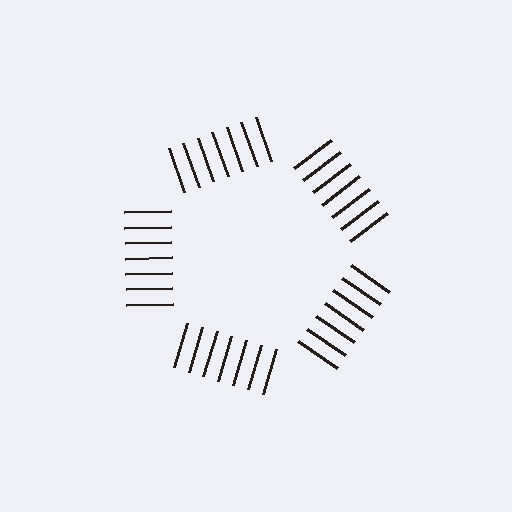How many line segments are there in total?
35 — 7 along each of the 5 edges.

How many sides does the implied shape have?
5 sides — the line-ends trace a pentagon.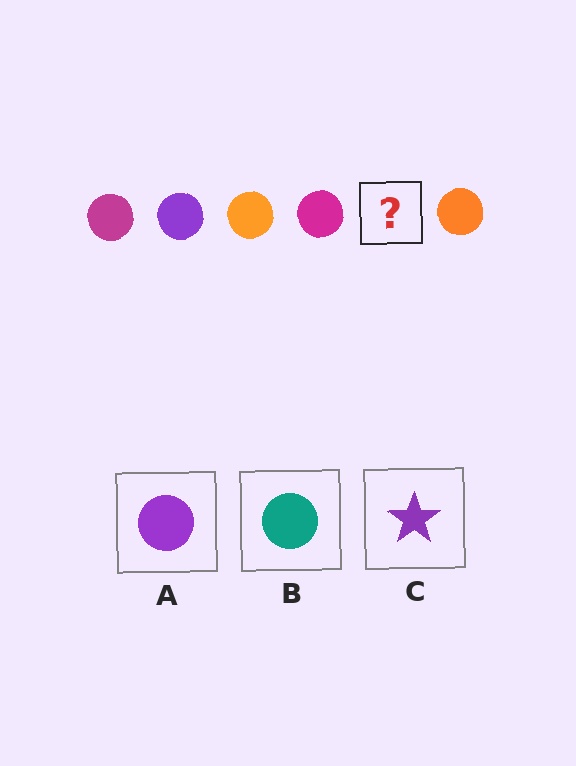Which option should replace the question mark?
Option A.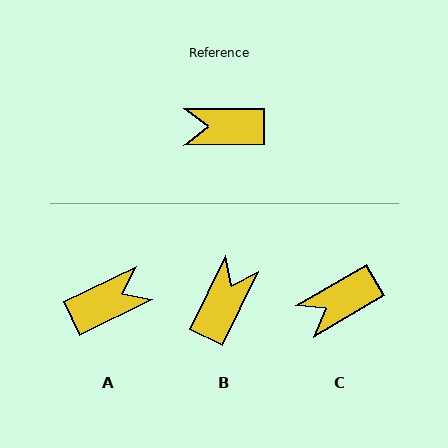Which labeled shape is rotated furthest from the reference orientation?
A, about 154 degrees away.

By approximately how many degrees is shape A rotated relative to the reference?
Approximately 154 degrees clockwise.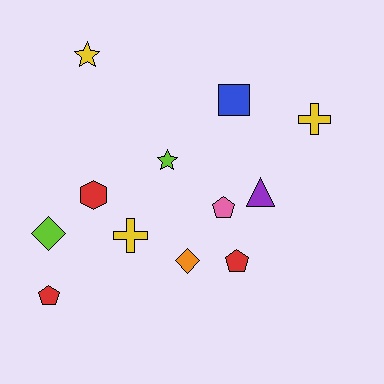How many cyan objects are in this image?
There are no cyan objects.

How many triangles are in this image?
There is 1 triangle.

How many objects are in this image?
There are 12 objects.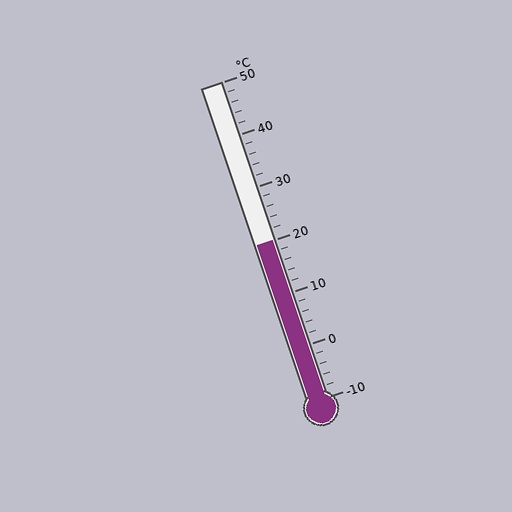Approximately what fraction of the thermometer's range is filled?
The thermometer is filled to approximately 50% of its range.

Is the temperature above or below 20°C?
The temperature is at 20°C.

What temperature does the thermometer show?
The thermometer shows approximately 20°C.